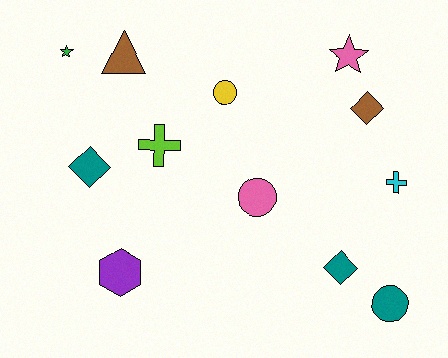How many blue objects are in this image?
There are no blue objects.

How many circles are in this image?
There are 3 circles.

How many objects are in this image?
There are 12 objects.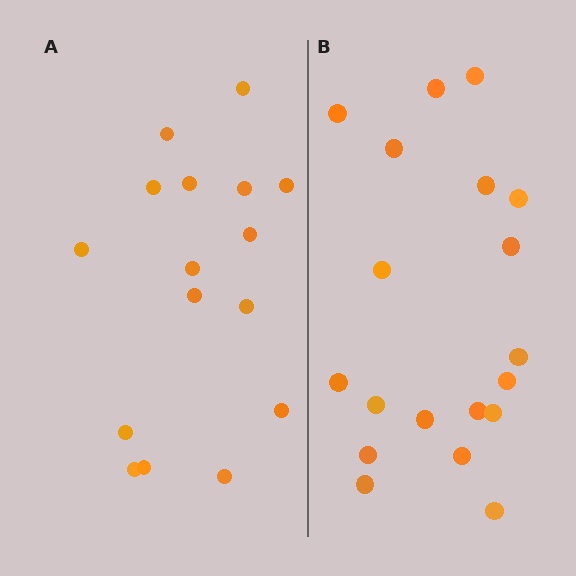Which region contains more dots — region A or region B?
Region B (the right region) has more dots.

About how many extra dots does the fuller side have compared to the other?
Region B has just a few more — roughly 2 or 3 more dots than region A.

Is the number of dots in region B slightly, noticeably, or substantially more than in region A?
Region B has only slightly more — the two regions are fairly close. The ratio is roughly 1.2 to 1.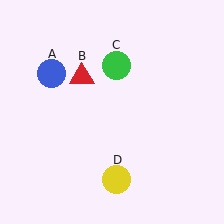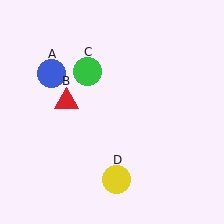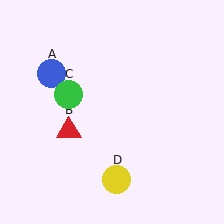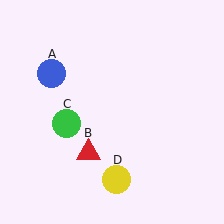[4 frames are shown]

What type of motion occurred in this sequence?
The red triangle (object B), green circle (object C) rotated counterclockwise around the center of the scene.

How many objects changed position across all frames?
2 objects changed position: red triangle (object B), green circle (object C).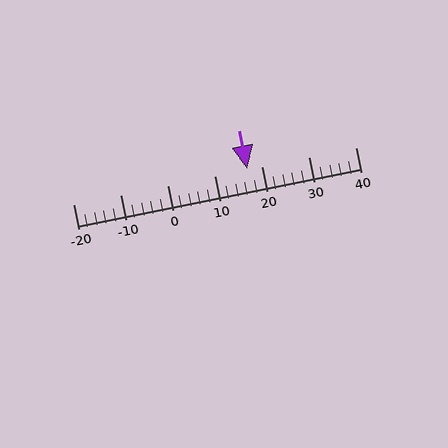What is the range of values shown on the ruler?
The ruler shows values from -20 to 40.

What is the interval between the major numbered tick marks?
The major tick marks are spaced 10 units apart.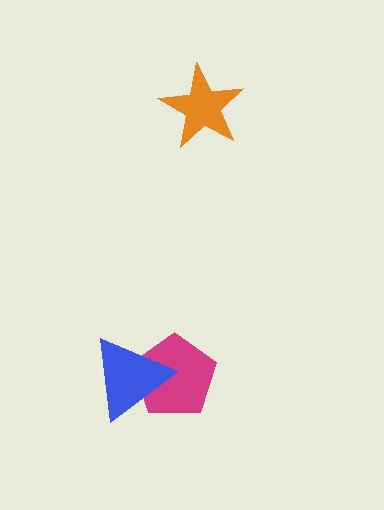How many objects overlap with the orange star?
0 objects overlap with the orange star.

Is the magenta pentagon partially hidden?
Yes, it is partially covered by another shape.